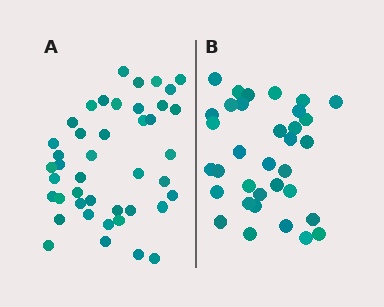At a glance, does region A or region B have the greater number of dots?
Region A (the left region) has more dots.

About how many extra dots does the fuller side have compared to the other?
Region A has roughly 8 or so more dots than region B.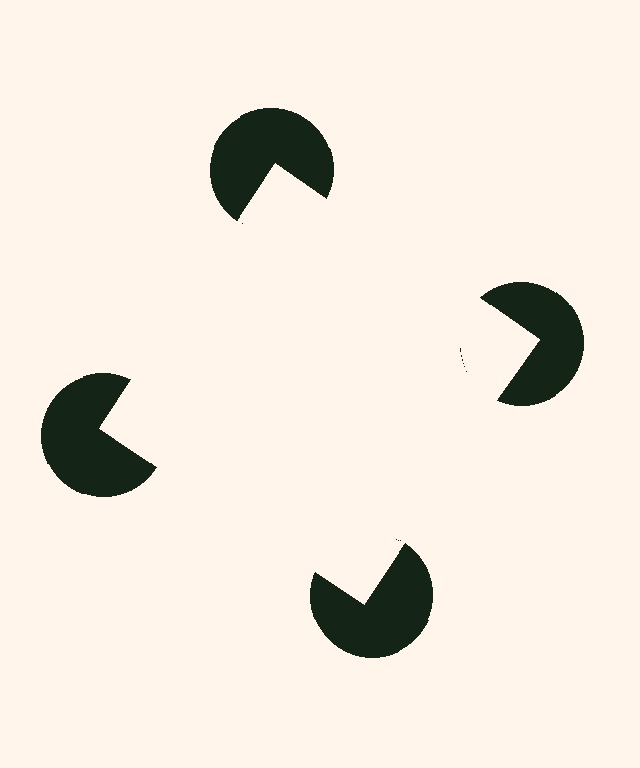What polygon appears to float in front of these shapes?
An illusory square — its edges are inferred from the aligned wedge cuts in the pac-man discs, not physically drawn.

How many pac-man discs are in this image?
There are 4 — one at each vertex of the illusory square.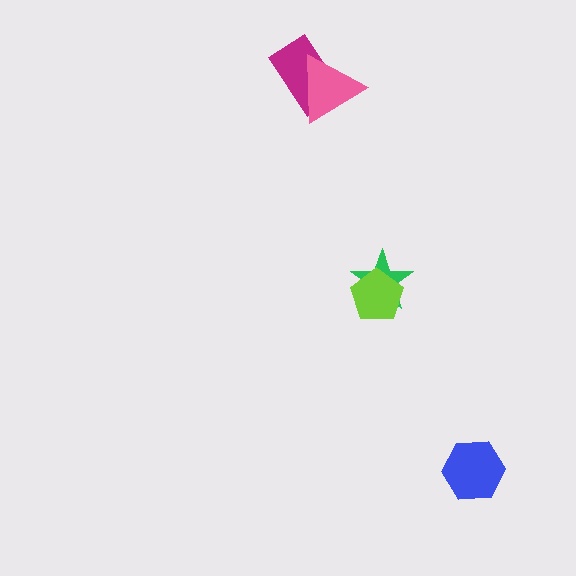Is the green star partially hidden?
Yes, it is partially covered by another shape.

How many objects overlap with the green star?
1 object overlaps with the green star.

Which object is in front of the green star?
The lime pentagon is in front of the green star.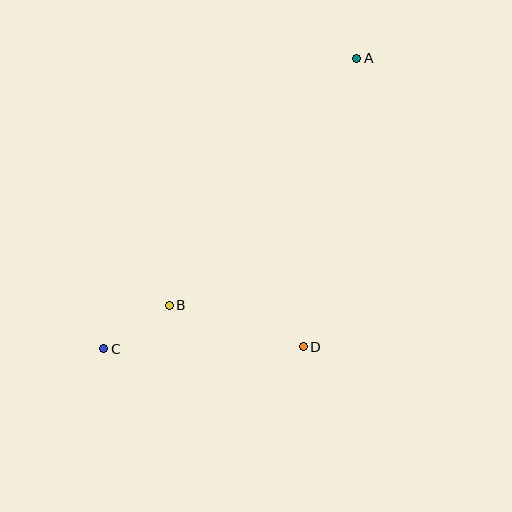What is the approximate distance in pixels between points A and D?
The distance between A and D is approximately 293 pixels.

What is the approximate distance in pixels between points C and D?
The distance between C and D is approximately 200 pixels.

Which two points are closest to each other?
Points B and C are closest to each other.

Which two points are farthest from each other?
Points A and C are farthest from each other.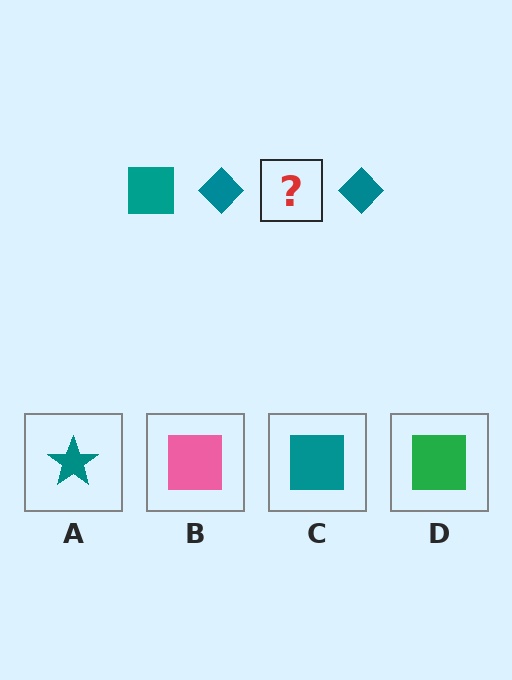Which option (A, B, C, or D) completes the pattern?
C.